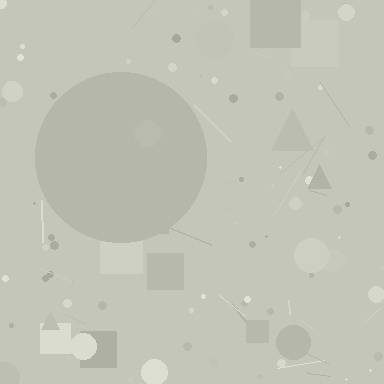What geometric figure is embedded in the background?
A circle is embedded in the background.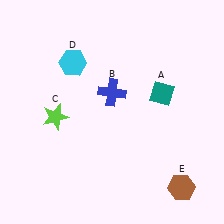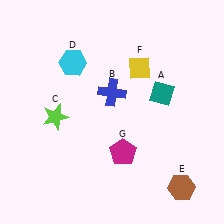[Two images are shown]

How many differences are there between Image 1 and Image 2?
There are 2 differences between the two images.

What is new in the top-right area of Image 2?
A yellow diamond (F) was added in the top-right area of Image 2.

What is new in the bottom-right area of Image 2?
A magenta pentagon (G) was added in the bottom-right area of Image 2.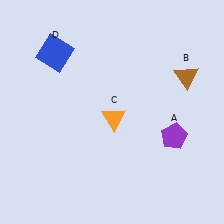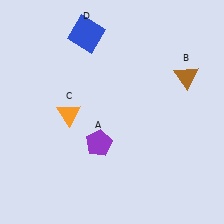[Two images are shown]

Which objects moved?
The objects that moved are: the purple pentagon (A), the orange triangle (C), the blue square (D).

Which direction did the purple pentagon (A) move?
The purple pentagon (A) moved left.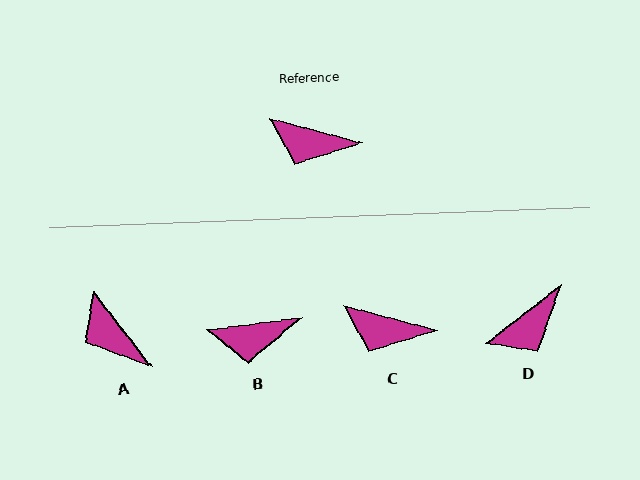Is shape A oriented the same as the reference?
No, it is off by about 37 degrees.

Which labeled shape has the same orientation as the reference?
C.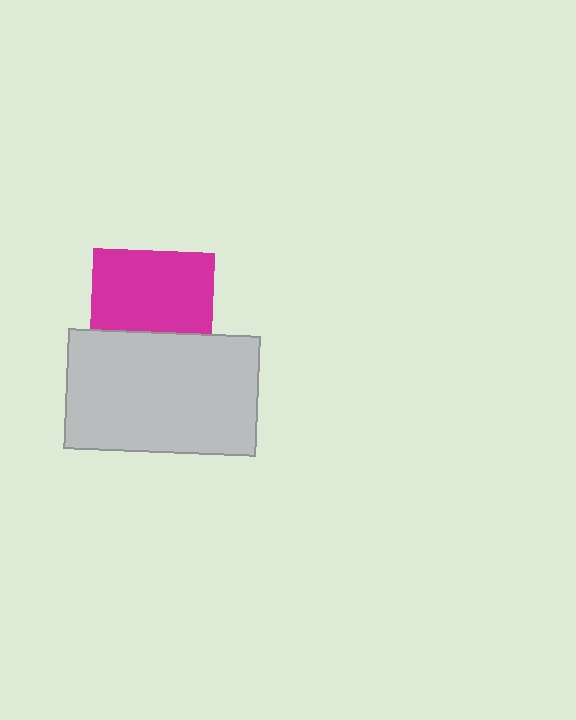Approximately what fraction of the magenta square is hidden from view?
Roughly 33% of the magenta square is hidden behind the light gray rectangle.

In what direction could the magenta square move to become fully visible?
The magenta square could move up. That would shift it out from behind the light gray rectangle entirely.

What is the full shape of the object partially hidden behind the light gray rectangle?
The partially hidden object is a magenta square.